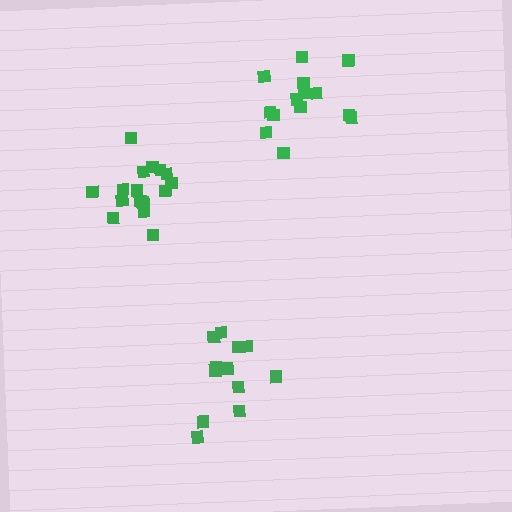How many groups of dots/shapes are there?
There are 3 groups.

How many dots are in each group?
Group 1: 12 dots, Group 2: 15 dots, Group 3: 17 dots (44 total).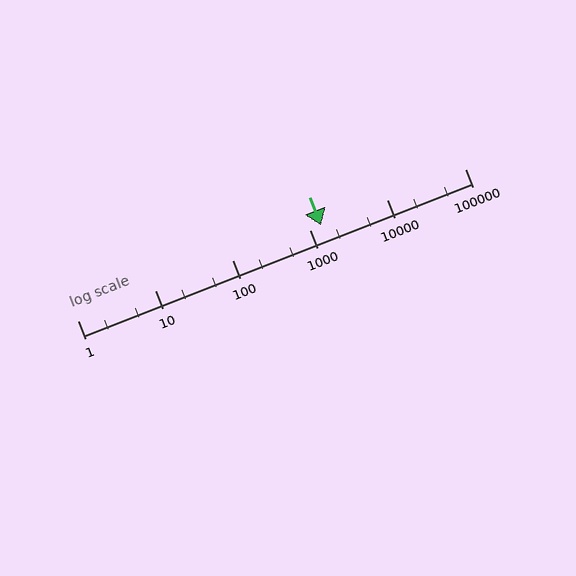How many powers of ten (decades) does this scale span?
The scale spans 5 decades, from 1 to 100000.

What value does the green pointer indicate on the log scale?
The pointer indicates approximately 1400.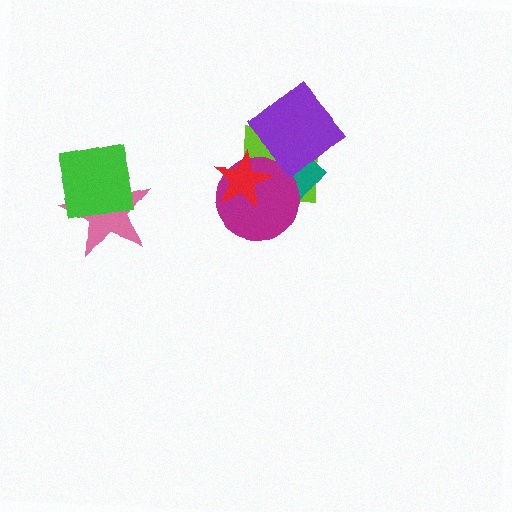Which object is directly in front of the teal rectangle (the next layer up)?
The magenta circle is directly in front of the teal rectangle.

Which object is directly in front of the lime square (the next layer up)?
The teal rectangle is directly in front of the lime square.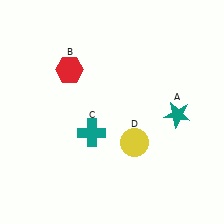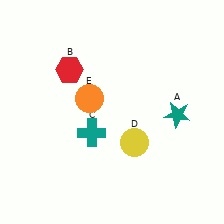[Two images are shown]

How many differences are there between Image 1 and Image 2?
There is 1 difference between the two images.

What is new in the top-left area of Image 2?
An orange circle (E) was added in the top-left area of Image 2.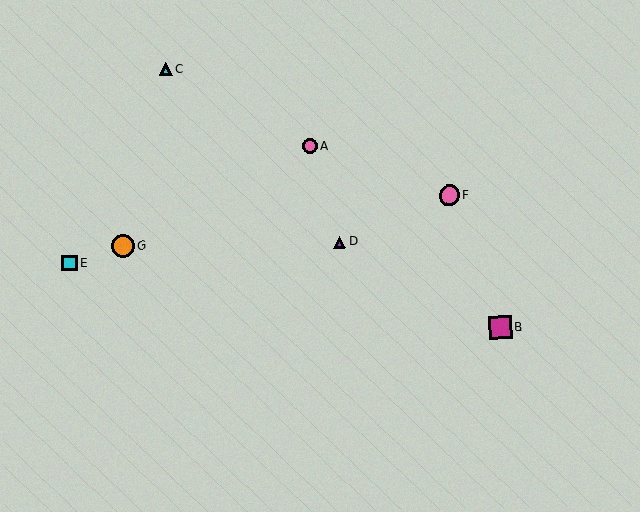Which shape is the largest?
The magenta square (labeled B) is the largest.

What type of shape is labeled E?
Shape E is a cyan square.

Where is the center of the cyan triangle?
The center of the cyan triangle is at (166, 69).